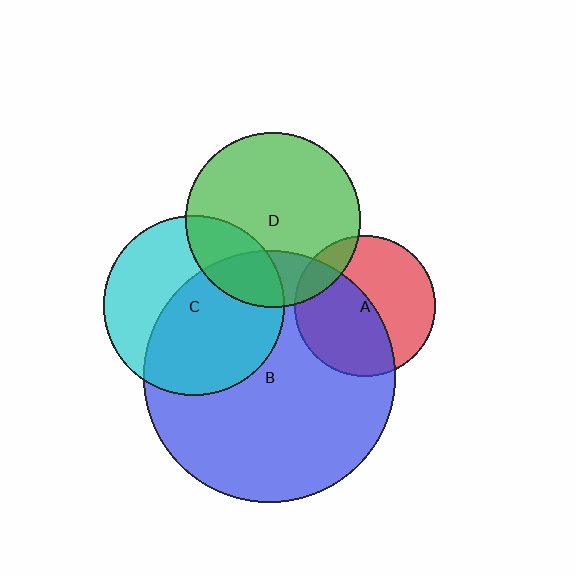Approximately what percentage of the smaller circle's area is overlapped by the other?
Approximately 15%.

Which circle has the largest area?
Circle B (blue).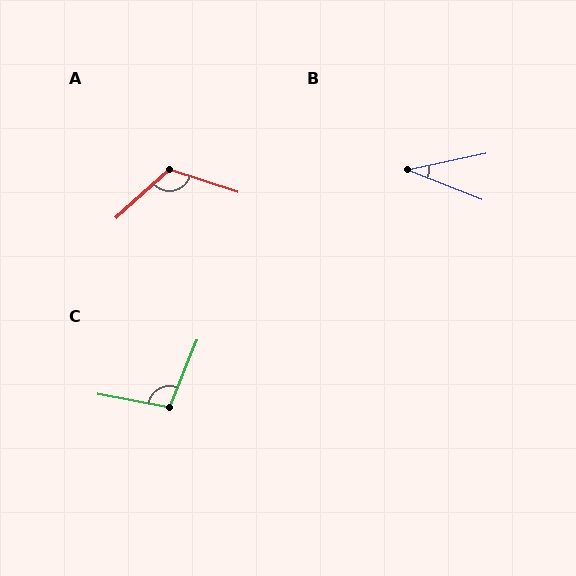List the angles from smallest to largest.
B (33°), C (101°), A (119°).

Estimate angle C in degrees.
Approximately 101 degrees.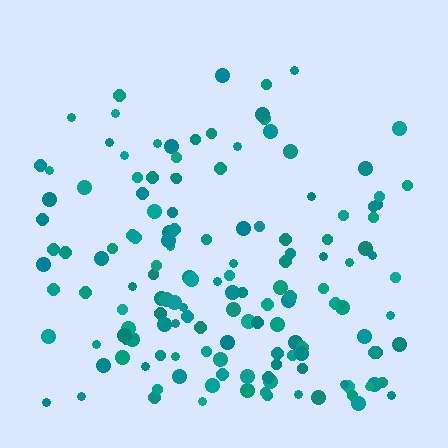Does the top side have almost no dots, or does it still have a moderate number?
Still a moderate number, just noticeably fewer than the bottom.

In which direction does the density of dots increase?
From top to bottom, with the bottom side densest.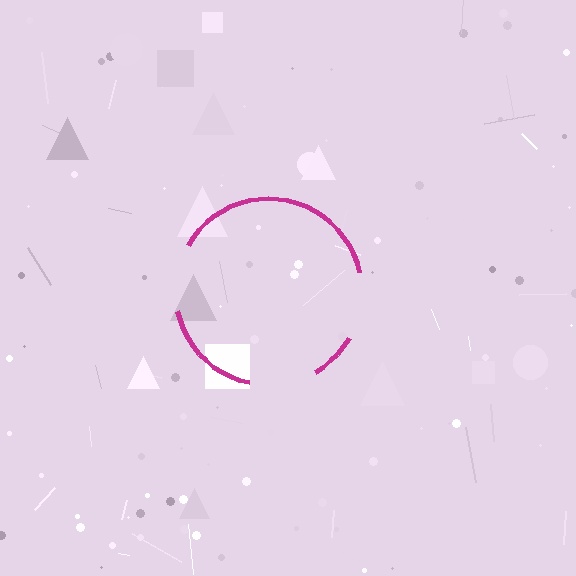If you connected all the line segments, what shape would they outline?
They would outline a circle.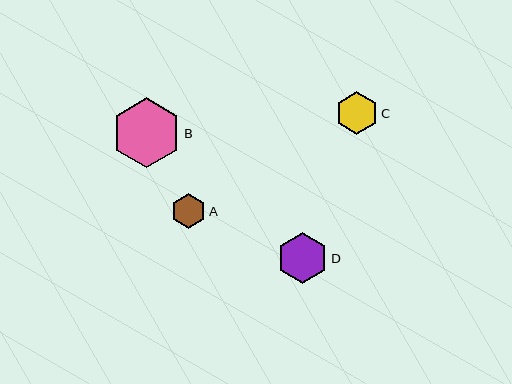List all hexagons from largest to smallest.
From largest to smallest: B, D, C, A.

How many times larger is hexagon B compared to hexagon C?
Hexagon B is approximately 1.6 times the size of hexagon C.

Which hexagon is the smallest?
Hexagon A is the smallest with a size of approximately 35 pixels.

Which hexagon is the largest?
Hexagon B is the largest with a size of approximately 70 pixels.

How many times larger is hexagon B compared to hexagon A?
Hexagon B is approximately 2.0 times the size of hexagon A.